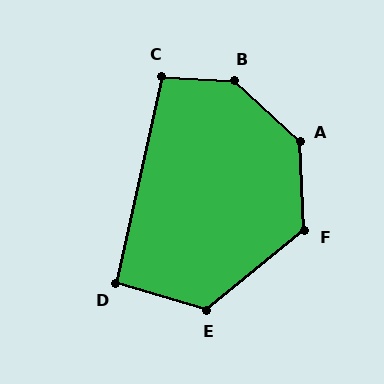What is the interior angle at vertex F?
Approximately 126 degrees (obtuse).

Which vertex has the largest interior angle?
B, at approximately 140 degrees.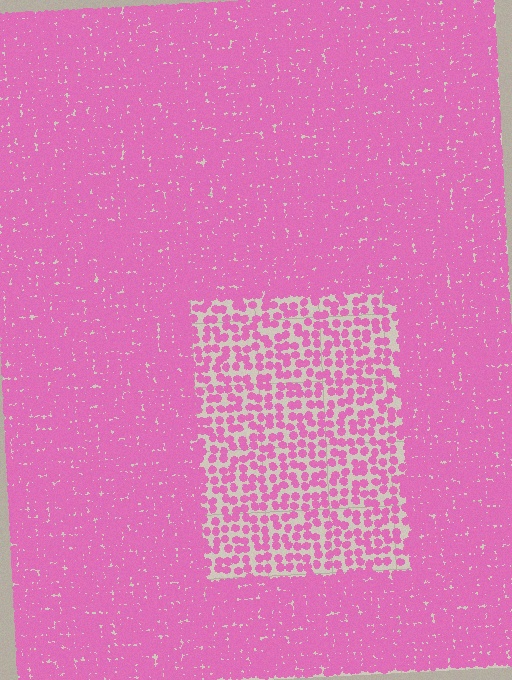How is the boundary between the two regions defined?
The boundary is defined by a change in element density (approximately 2.3x ratio). All elements are the same color, size, and shape.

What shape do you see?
I see a rectangle.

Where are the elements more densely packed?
The elements are more densely packed outside the rectangle boundary.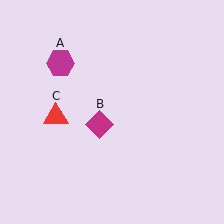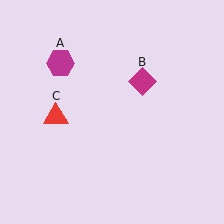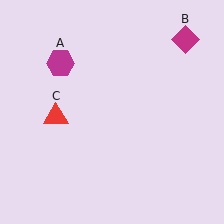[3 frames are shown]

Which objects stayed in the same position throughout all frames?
Magenta hexagon (object A) and red triangle (object C) remained stationary.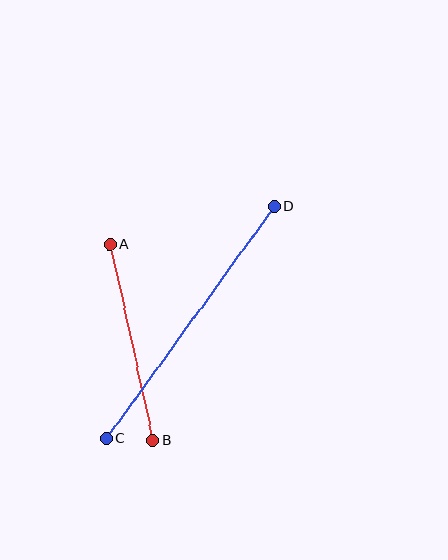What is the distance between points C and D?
The distance is approximately 287 pixels.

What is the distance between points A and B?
The distance is approximately 200 pixels.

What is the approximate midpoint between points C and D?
The midpoint is at approximately (190, 322) pixels.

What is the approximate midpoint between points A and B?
The midpoint is at approximately (132, 342) pixels.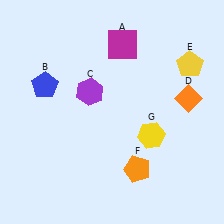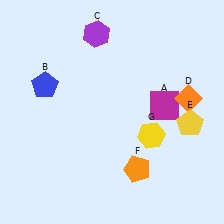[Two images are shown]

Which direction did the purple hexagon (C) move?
The purple hexagon (C) moved up.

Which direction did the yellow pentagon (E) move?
The yellow pentagon (E) moved down.